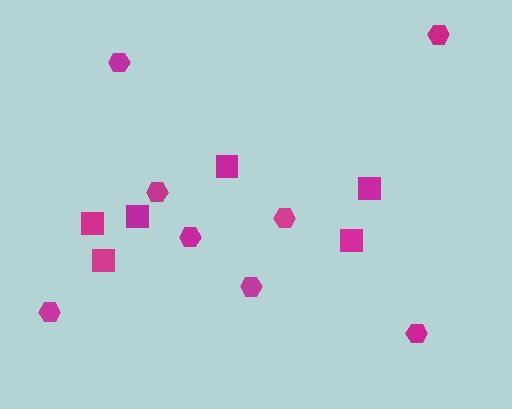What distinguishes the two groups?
There are 2 groups: one group of hexagons (8) and one group of squares (6).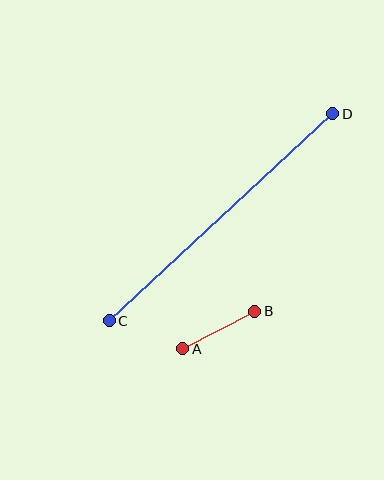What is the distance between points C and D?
The distance is approximately 305 pixels.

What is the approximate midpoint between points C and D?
The midpoint is at approximately (221, 217) pixels.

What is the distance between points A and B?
The distance is approximately 82 pixels.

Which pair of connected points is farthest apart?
Points C and D are farthest apart.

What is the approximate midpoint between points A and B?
The midpoint is at approximately (219, 330) pixels.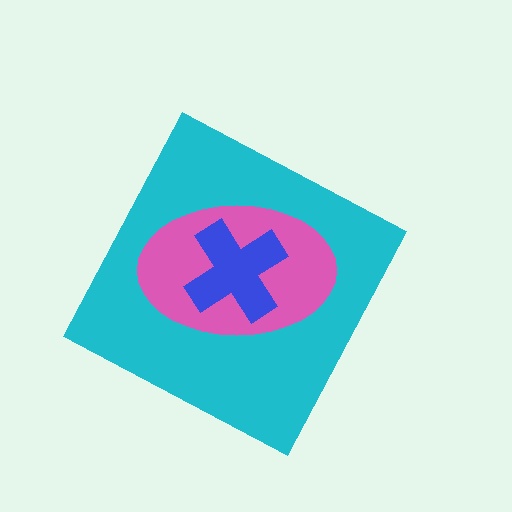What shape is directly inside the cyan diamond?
The pink ellipse.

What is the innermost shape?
The blue cross.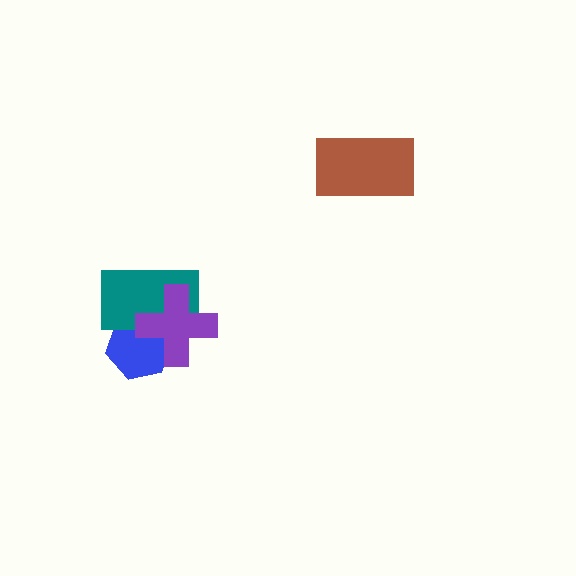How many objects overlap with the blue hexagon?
2 objects overlap with the blue hexagon.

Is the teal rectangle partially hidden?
Yes, it is partially covered by another shape.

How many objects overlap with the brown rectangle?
0 objects overlap with the brown rectangle.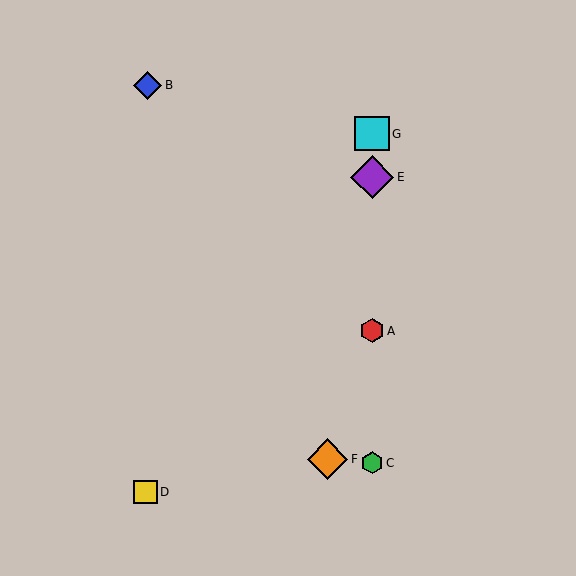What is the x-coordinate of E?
Object E is at x≈372.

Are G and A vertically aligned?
Yes, both are at x≈372.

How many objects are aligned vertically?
4 objects (A, C, E, G) are aligned vertically.